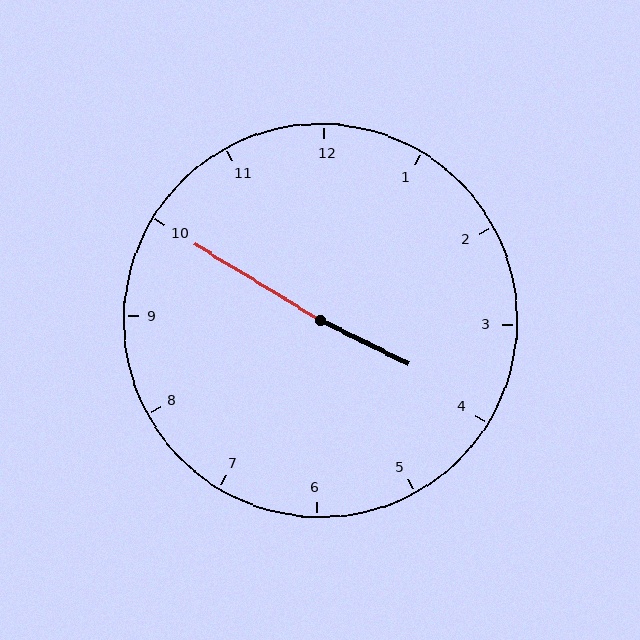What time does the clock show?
3:50.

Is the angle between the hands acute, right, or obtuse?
It is obtuse.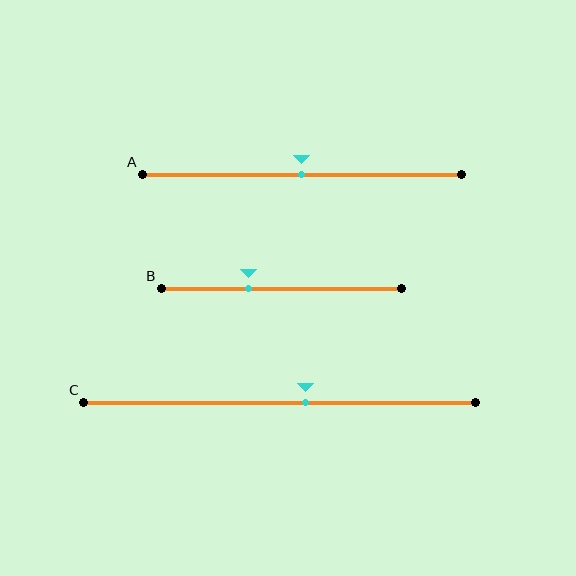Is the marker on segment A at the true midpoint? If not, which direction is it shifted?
Yes, the marker on segment A is at the true midpoint.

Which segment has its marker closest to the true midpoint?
Segment A has its marker closest to the true midpoint.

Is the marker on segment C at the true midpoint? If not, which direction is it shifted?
No, the marker on segment C is shifted to the right by about 7% of the segment length.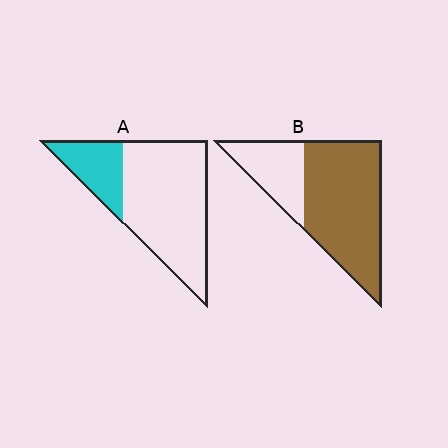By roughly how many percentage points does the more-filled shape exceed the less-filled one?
By roughly 45 percentage points (B over A).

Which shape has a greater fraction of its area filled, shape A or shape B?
Shape B.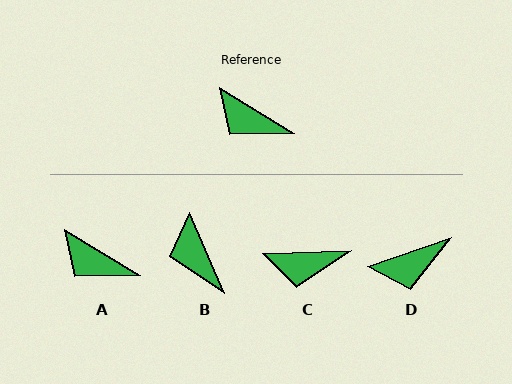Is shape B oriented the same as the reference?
No, it is off by about 35 degrees.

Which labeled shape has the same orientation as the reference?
A.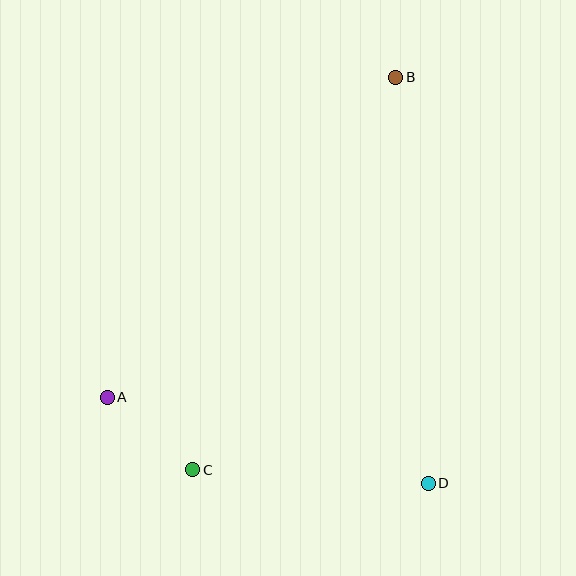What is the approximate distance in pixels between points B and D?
The distance between B and D is approximately 407 pixels.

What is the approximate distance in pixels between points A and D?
The distance between A and D is approximately 332 pixels.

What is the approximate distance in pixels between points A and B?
The distance between A and B is approximately 431 pixels.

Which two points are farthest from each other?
Points B and C are farthest from each other.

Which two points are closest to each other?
Points A and C are closest to each other.